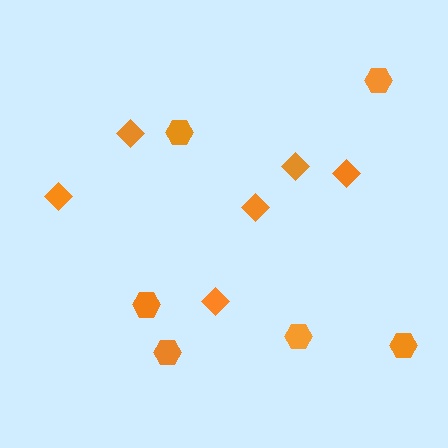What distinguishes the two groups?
There are 2 groups: one group of diamonds (6) and one group of hexagons (6).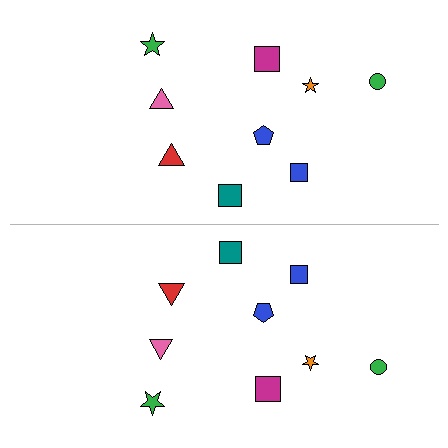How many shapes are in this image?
There are 18 shapes in this image.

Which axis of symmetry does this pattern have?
The pattern has a horizontal axis of symmetry running through the center of the image.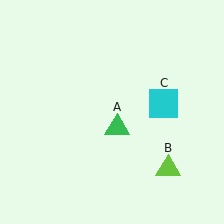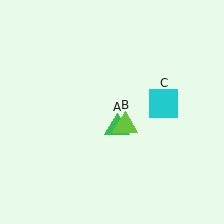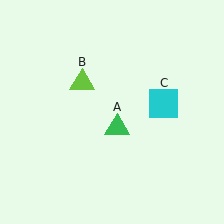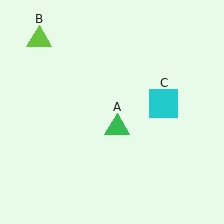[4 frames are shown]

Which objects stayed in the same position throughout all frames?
Green triangle (object A) and cyan square (object C) remained stationary.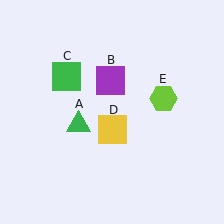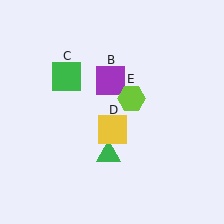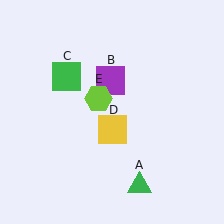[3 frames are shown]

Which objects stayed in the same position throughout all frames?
Purple square (object B) and green square (object C) and yellow square (object D) remained stationary.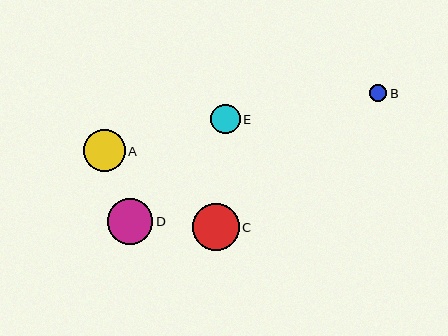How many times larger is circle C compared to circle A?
Circle C is approximately 1.1 times the size of circle A.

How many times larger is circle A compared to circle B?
Circle A is approximately 2.5 times the size of circle B.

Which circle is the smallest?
Circle B is the smallest with a size of approximately 17 pixels.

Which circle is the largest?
Circle C is the largest with a size of approximately 47 pixels.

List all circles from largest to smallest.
From largest to smallest: C, D, A, E, B.